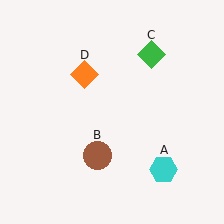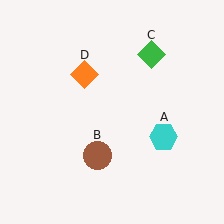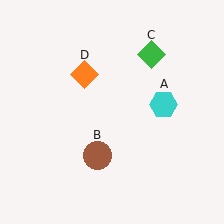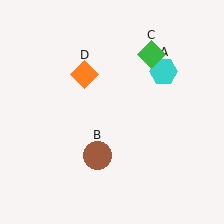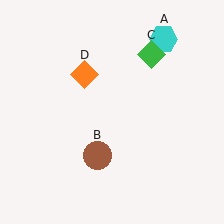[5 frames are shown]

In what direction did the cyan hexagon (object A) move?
The cyan hexagon (object A) moved up.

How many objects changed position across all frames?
1 object changed position: cyan hexagon (object A).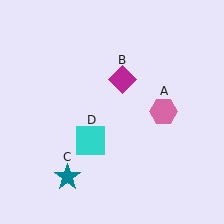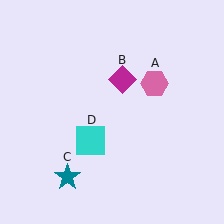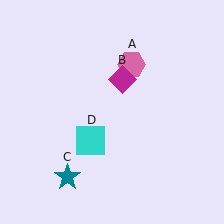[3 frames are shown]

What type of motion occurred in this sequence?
The pink hexagon (object A) rotated counterclockwise around the center of the scene.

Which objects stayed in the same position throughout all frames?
Magenta diamond (object B) and teal star (object C) and cyan square (object D) remained stationary.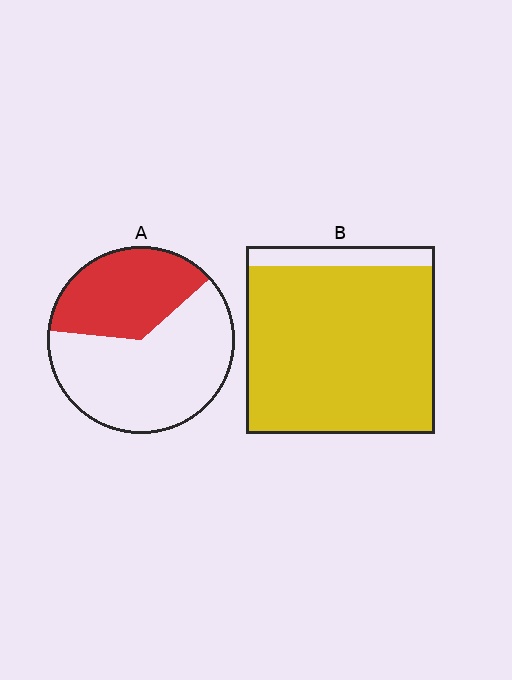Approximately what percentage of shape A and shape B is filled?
A is approximately 35% and B is approximately 90%.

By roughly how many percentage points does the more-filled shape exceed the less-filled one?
By roughly 55 percentage points (B over A).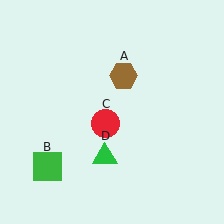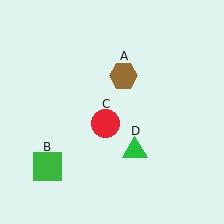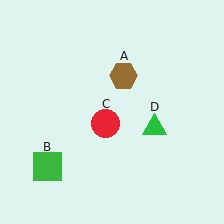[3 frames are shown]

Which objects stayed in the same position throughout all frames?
Brown hexagon (object A) and green square (object B) and red circle (object C) remained stationary.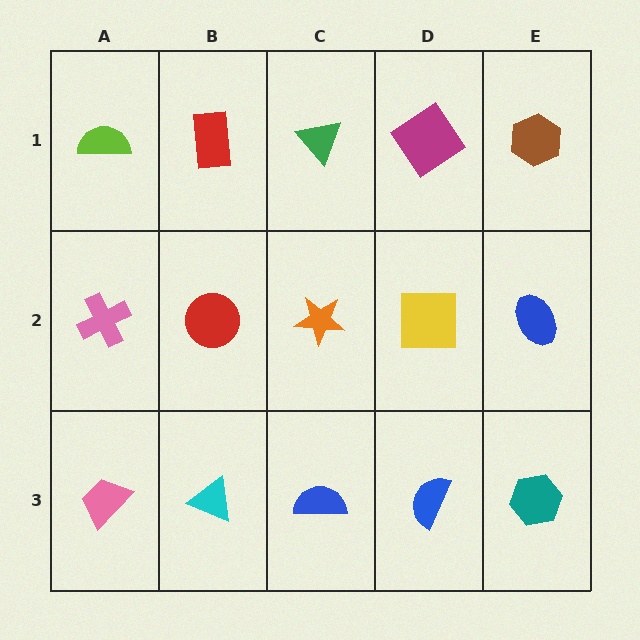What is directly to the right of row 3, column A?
A cyan triangle.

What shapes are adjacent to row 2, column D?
A magenta diamond (row 1, column D), a blue semicircle (row 3, column D), an orange star (row 2, column C), a blue ellipse (row 2, column E).